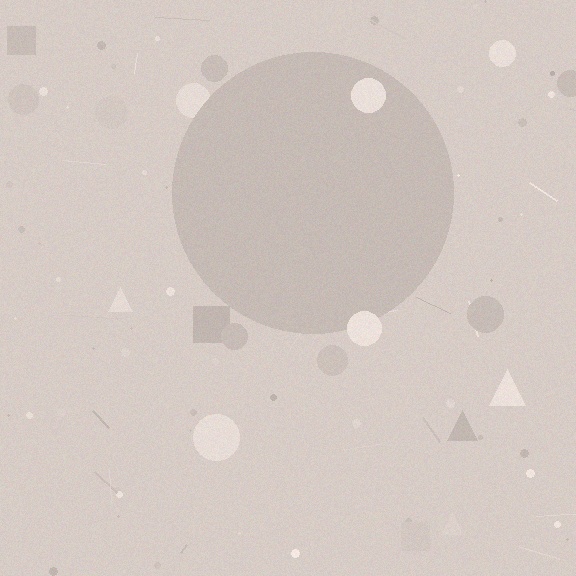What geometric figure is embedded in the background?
A circle is embedded in the background.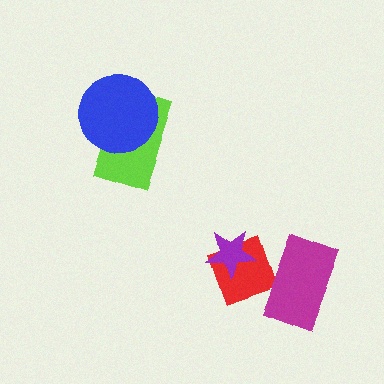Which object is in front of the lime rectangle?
The blue circle is in front of the lime rectangle.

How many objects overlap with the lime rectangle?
1 object overlaps with the lime rectangle.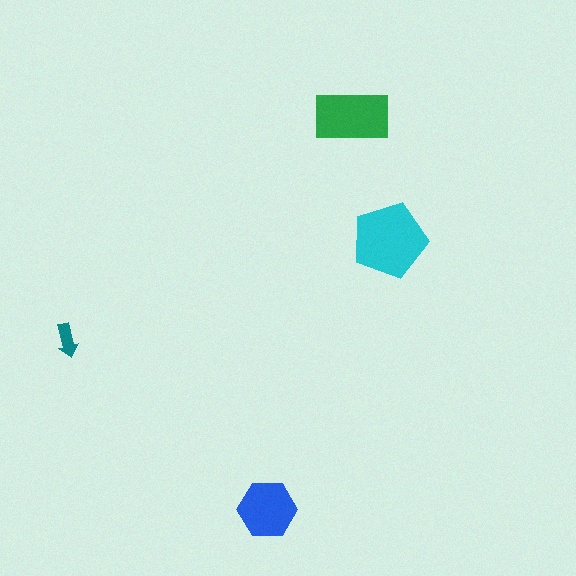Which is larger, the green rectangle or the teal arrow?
The green rectangle.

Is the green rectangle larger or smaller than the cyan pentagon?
Smaller.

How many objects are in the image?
There are 4 objects in the image.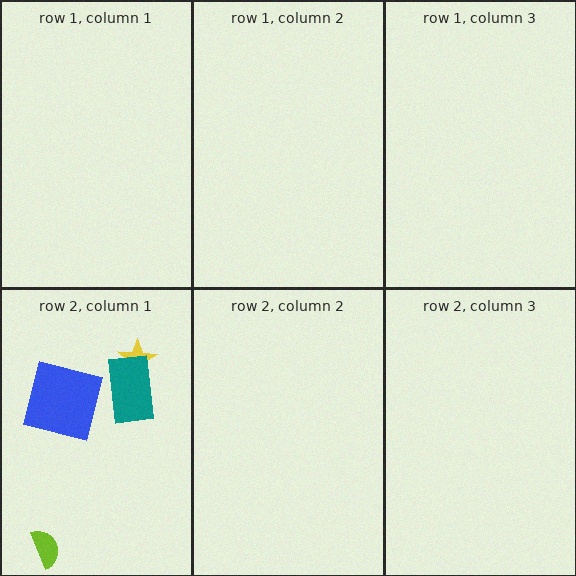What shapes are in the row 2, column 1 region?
The yellow star, the blue square, the lime semicircle, the teal rectangle.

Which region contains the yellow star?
The row 2, column 1 region.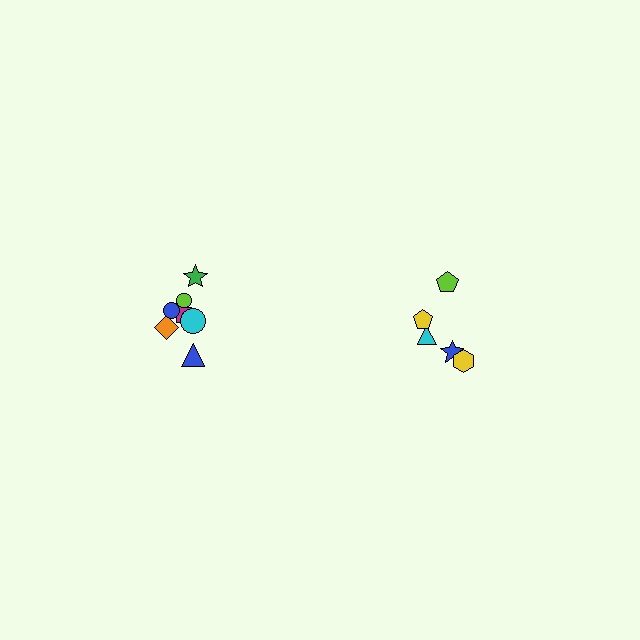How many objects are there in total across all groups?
There are 12 objects.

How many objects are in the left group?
There are 7 objects.